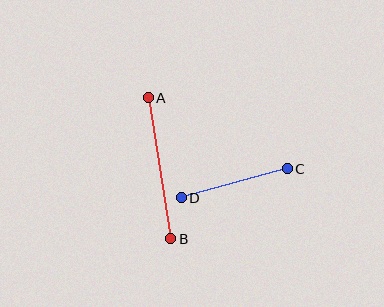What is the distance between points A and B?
The distance is approximately 142 pixels.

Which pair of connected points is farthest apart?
Points A and B are farthest apart.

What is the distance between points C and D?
The distance is approximately 110 pixels.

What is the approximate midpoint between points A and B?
The midpoint is at approximately (160, 168) pixels.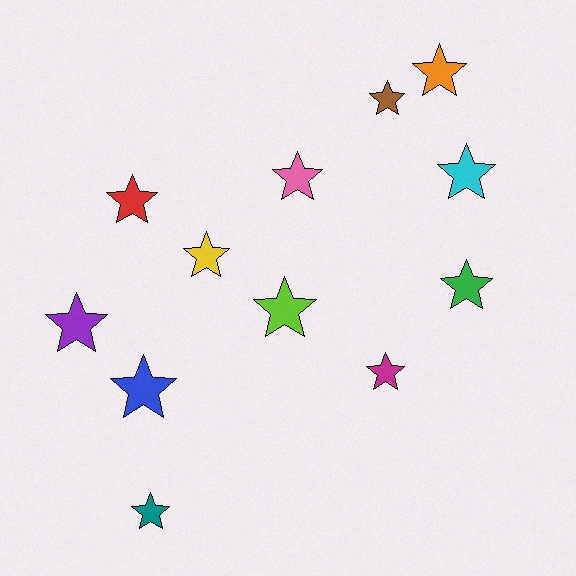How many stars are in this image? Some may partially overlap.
There are 12 stars.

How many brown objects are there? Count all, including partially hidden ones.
There is 1 brown object.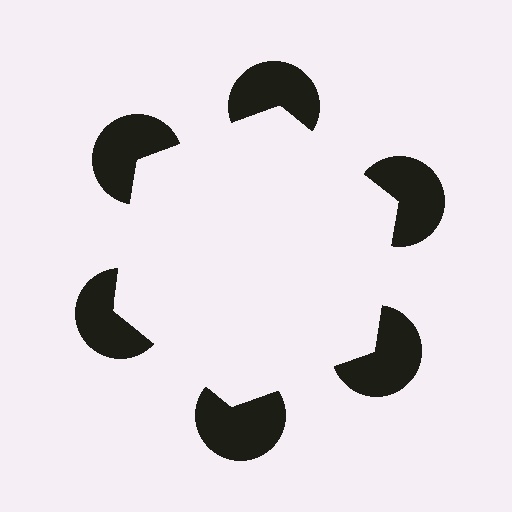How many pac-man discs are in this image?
There are 6 — one at each vertex of the illusory hexagon.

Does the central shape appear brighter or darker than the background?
It typically appears slightly brighter than the background, even though no actual brightness change is drawn.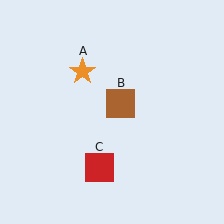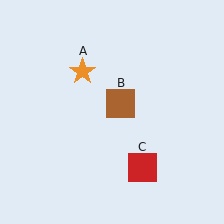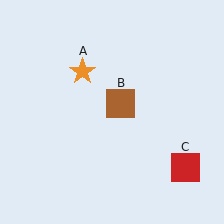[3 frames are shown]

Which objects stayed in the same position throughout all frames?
Orange star (object A) and brown square (object B) remained stationary.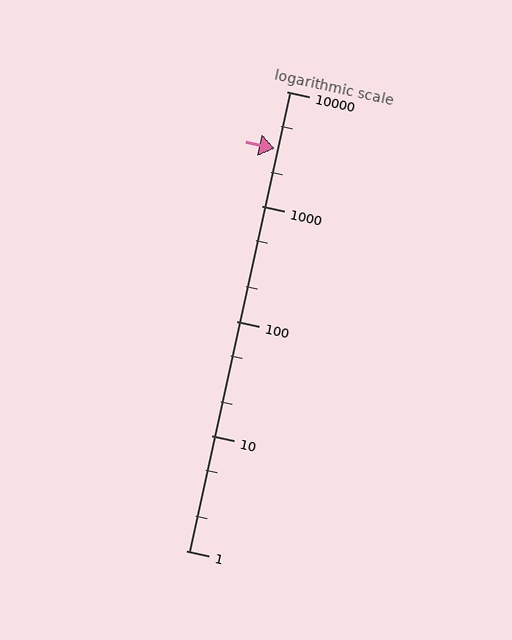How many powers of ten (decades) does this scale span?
The scale spans 4 decades, from 1 to 10000.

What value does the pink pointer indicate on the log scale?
The pointer indicates approximately 3200.